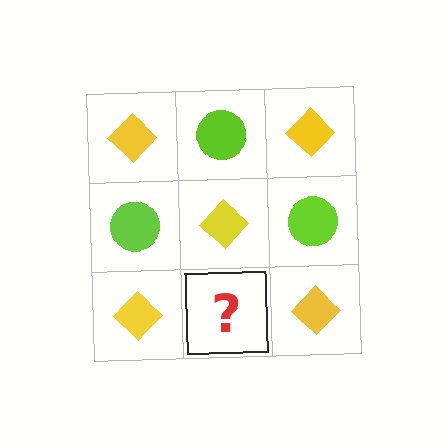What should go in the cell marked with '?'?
The missing cell should contain a lime circle.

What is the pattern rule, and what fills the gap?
The rule is that it alternates yellow diamond and lime circle in a checkerboard pattern. The gap should be filled with a lime circle.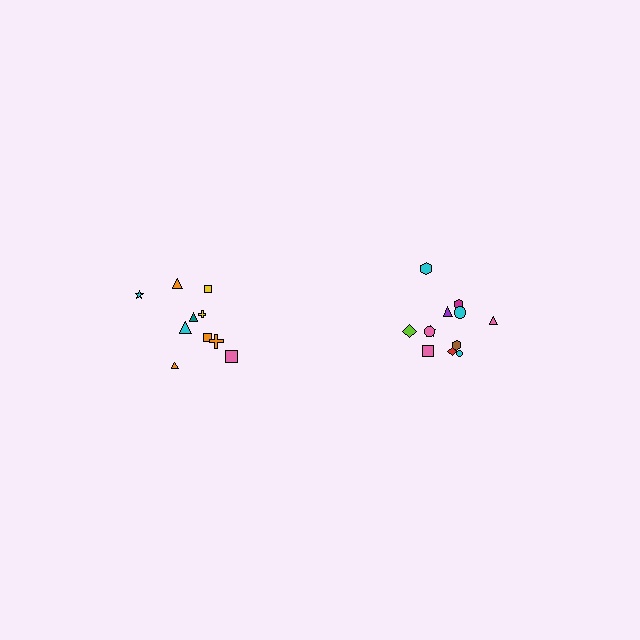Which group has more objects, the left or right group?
The right group.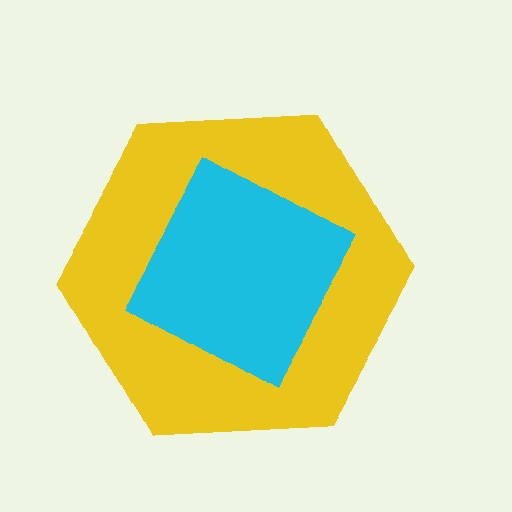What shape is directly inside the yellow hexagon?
The cyan square.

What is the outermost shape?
The yellow hexagon.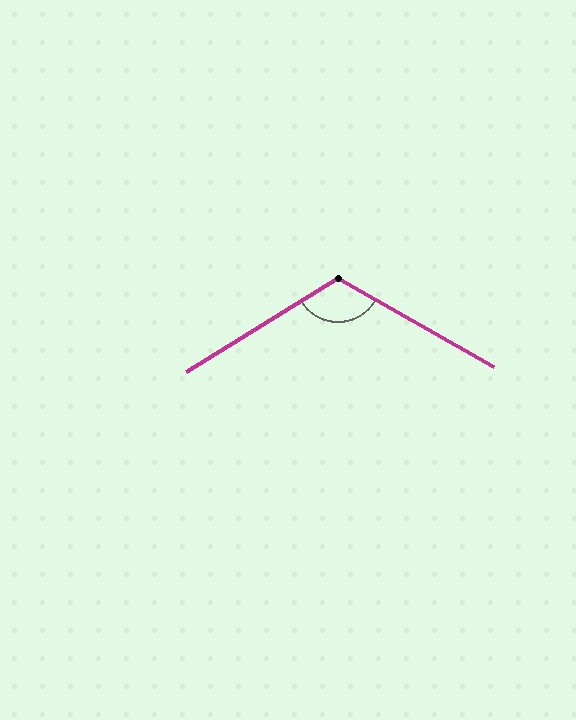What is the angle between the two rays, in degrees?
Approximately 119 degrees.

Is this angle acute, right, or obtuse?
It is obtuse.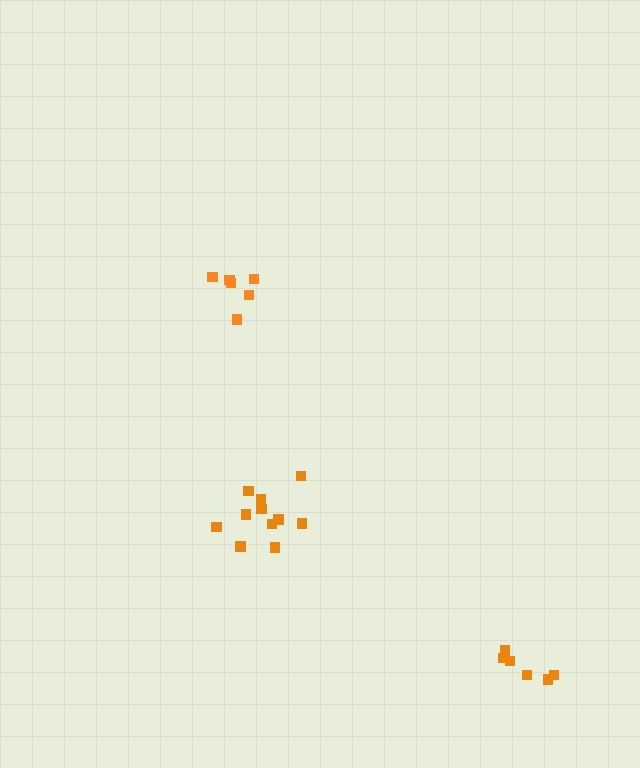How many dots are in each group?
Group 1: 11 dots, Group 2: 6 dots, Group 3: 6 dots (23 total).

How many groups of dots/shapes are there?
There are 3 groups.